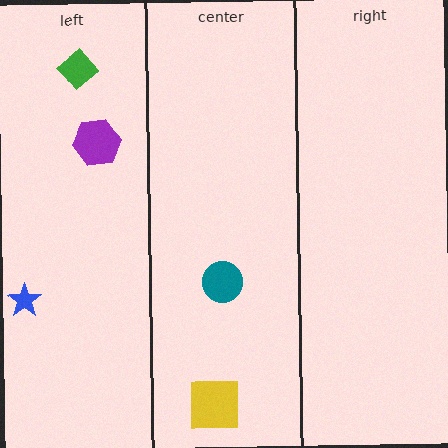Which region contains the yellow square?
The center region.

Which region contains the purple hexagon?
The left region.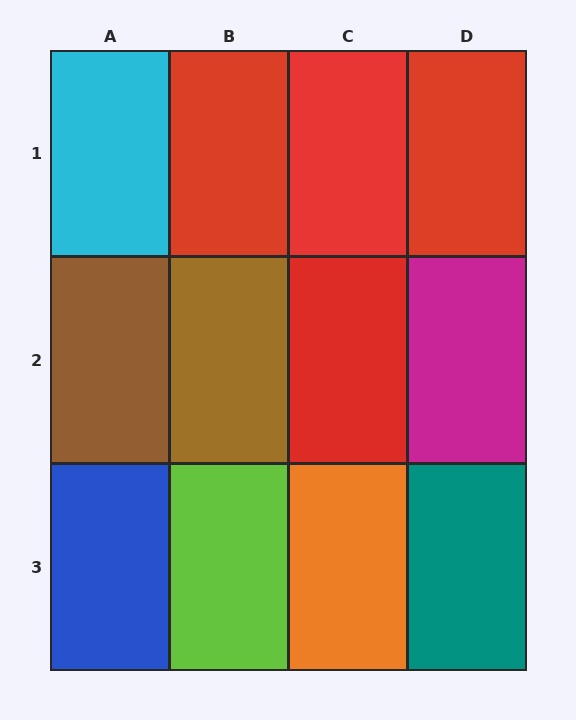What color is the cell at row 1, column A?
Cyan.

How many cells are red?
4 cells are red.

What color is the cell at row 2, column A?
Brown.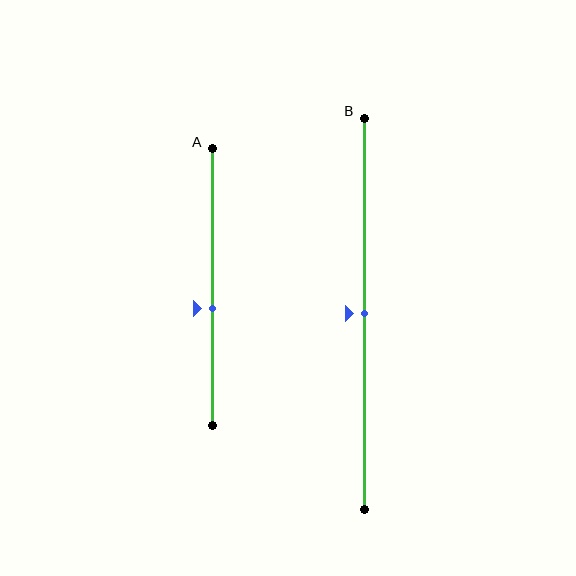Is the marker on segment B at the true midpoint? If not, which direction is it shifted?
Yes, the marker on segment B is at the true midpoint.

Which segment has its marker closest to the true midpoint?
Segment B has its marker closest to the true midpoint.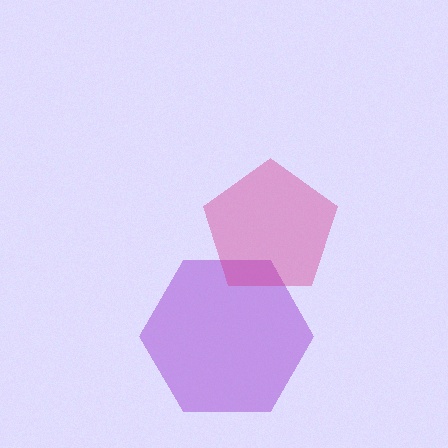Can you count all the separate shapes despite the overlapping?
Yes, there are 2 separate shapes.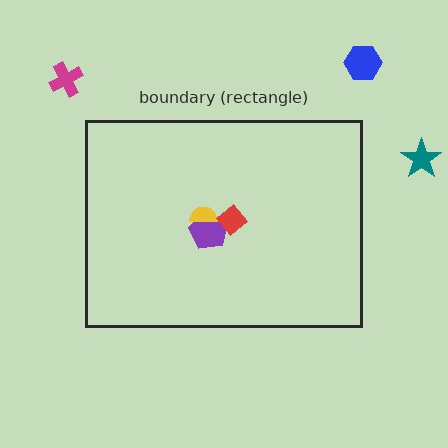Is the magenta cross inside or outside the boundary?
Outside.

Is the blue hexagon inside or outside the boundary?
Outside.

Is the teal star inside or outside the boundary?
Outside.